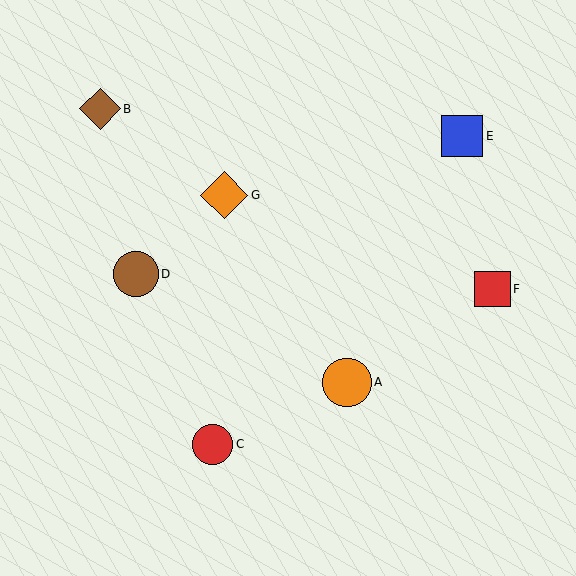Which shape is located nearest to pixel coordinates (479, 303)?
The red square (labeled F) at (492, 289) is nearest to that location.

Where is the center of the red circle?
The center of the red circle is at (213, 444).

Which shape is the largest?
The orange circle (labeled A) is the largest.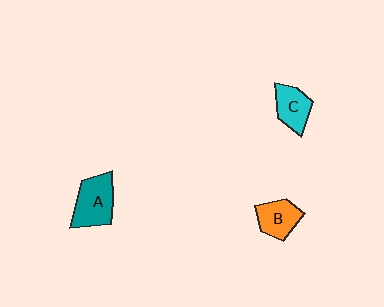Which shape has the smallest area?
Shape C (cyan).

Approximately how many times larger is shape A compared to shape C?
Approximately 1.4 times.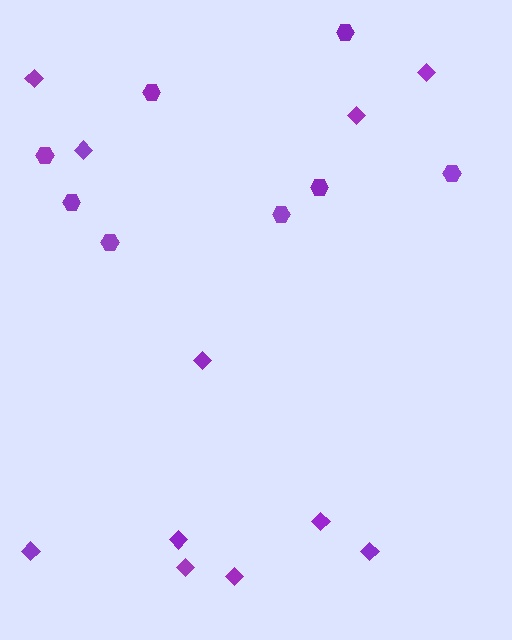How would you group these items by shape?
There are 2 groups: one group of diamonds (11) and one group of hexagons (8).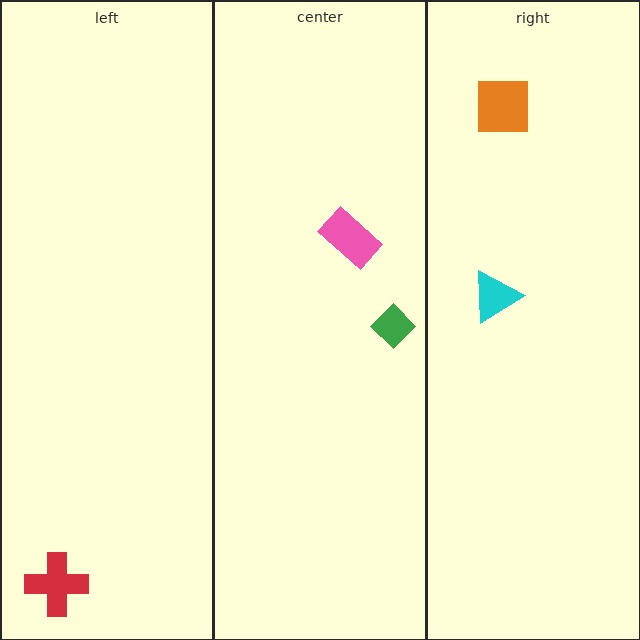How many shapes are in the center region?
2.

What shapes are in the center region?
The green diamond, the pink rectangle.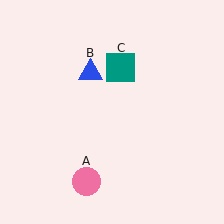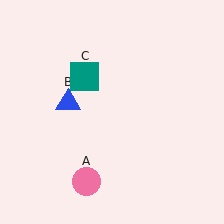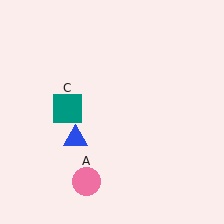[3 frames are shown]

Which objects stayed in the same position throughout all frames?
Pink circle (object A) remained stationary.